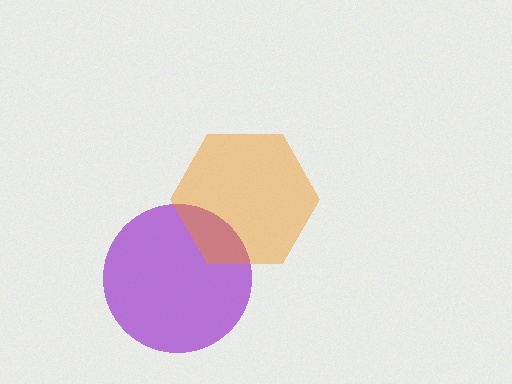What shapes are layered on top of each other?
The layered shapes are: a purple circle, an orange hexagon.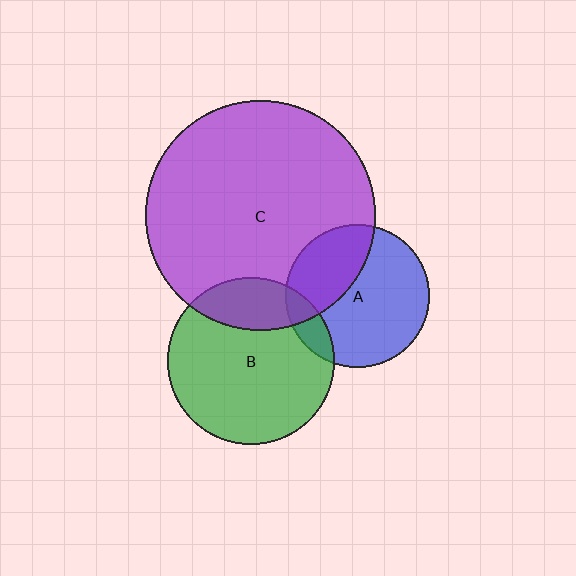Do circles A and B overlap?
Yes.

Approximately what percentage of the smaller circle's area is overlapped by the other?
Approximately 10%.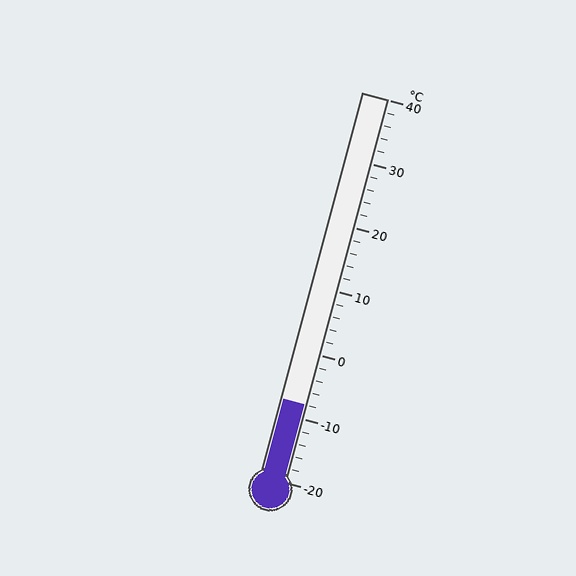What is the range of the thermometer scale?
The thermometer scale ranges from -20°C to 40°C.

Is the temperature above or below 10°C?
The temperature is below 10°C.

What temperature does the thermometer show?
The thermometer shows approximately -8°C.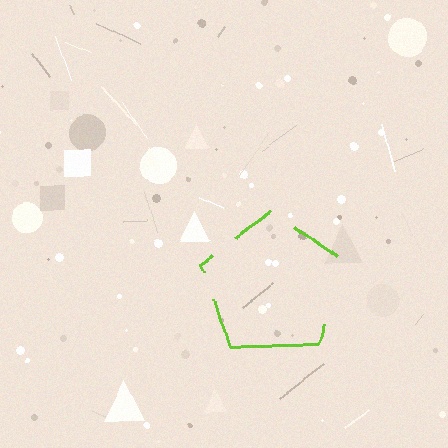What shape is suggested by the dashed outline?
The dashed outline suggests a pentagon.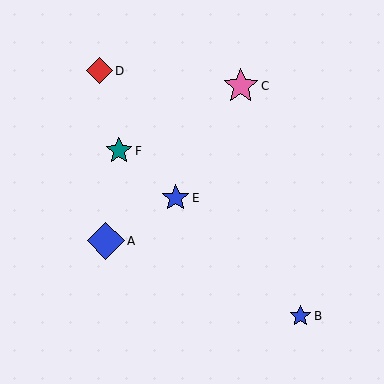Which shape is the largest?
The blue diamond (labeled A) is the largest.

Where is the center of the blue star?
The center of the blue star is at (300, 316).